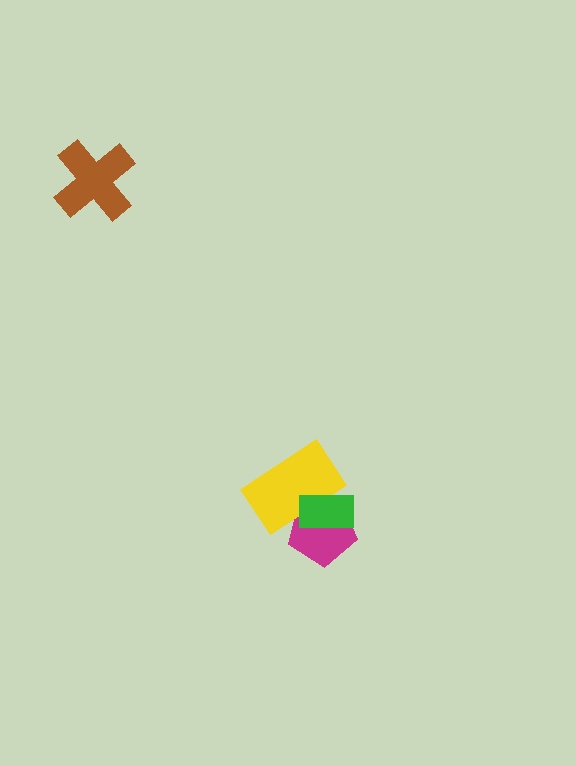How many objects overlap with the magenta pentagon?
2 objects overlap with the magenta pentagon.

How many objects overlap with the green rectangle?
2 objects overlap with the green rectangle.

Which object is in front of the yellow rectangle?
The green rectangle is in front of the yellow rectangle.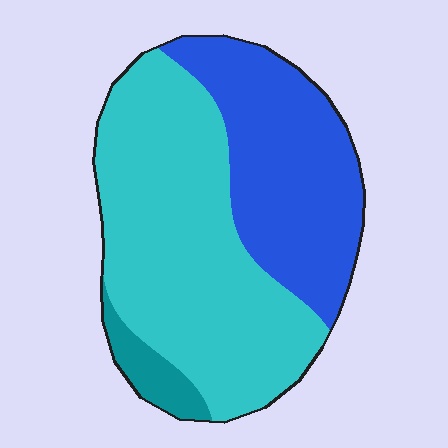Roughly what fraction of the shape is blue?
Blue covers around 35% of the shape.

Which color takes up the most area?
Cyan, at roughly 55%.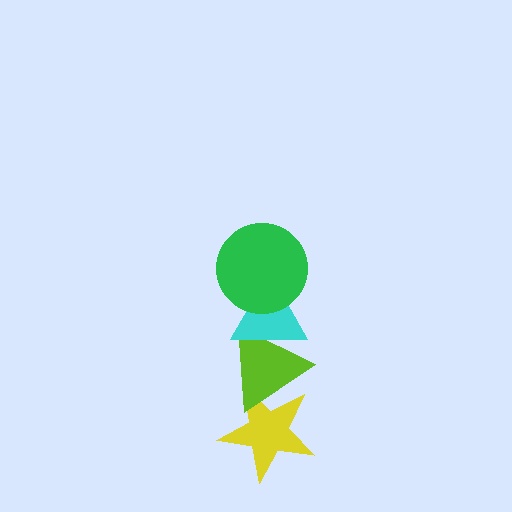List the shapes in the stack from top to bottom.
From top to bottom: the green circle, the cyan triangle, the lime triangle, the yellow star.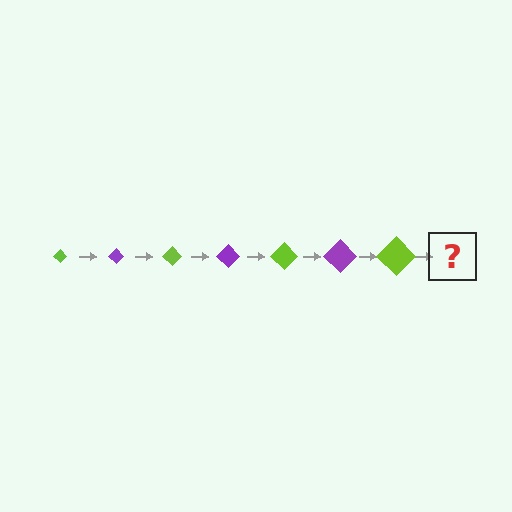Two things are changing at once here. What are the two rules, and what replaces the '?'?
The two rules are that the diamond grows larger each step and the color cycles through lime and purple. The '?' should be a purple diamond, larger than the previous one.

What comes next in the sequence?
The next element should be a purple diamond, larger than the previous one.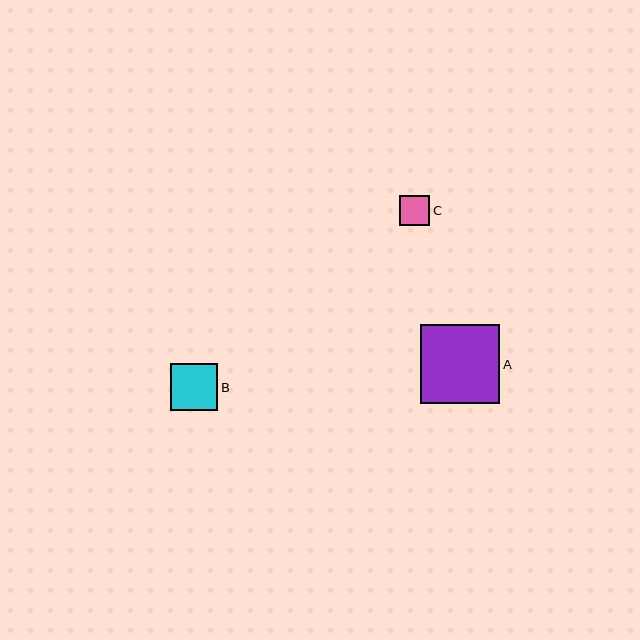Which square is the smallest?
Square C is the smallest with a size of approximately 30 pixels.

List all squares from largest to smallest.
From largest to smallest: A, B, C.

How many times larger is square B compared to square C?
Square B is approximately 1.6 times the size of square C.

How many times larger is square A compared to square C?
Square A is approximately 2.6 times the size of square C.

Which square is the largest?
Square A is the largest with a size of approximately 79 pixels.